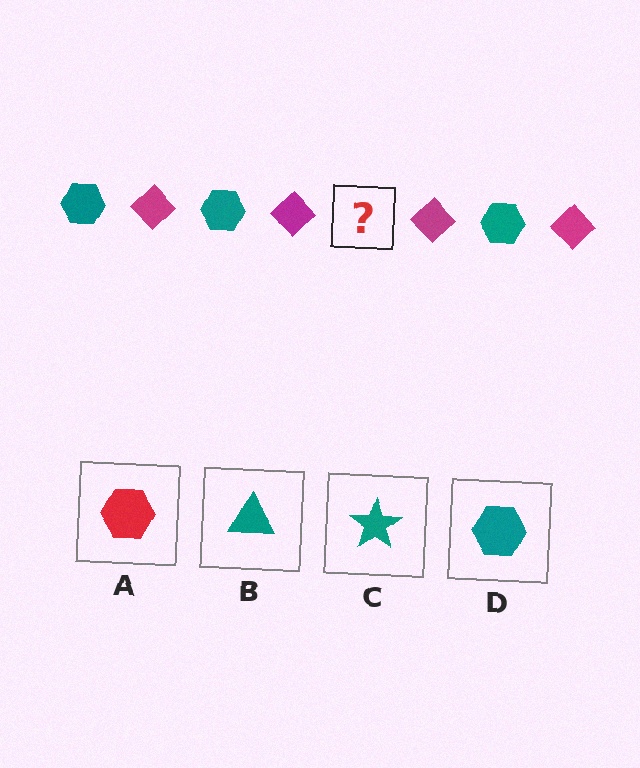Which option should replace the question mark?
Option D.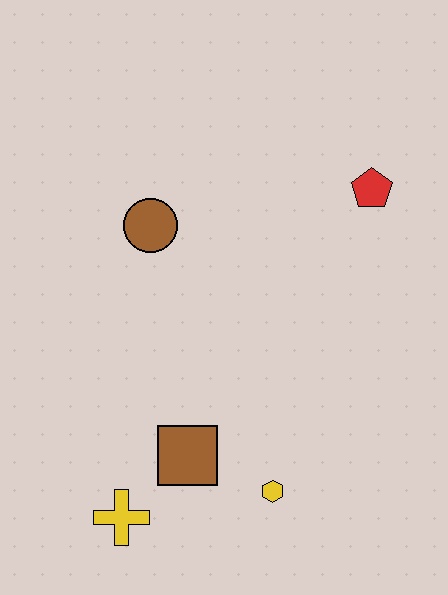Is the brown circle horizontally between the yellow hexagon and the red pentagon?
No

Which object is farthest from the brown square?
The red pentagon is farthest from the brown square.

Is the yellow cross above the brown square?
No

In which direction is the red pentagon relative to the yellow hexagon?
The red pentagon is above the yellow hexagon.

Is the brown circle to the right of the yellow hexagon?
No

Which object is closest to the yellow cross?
The brown square is closest to the yellow cross.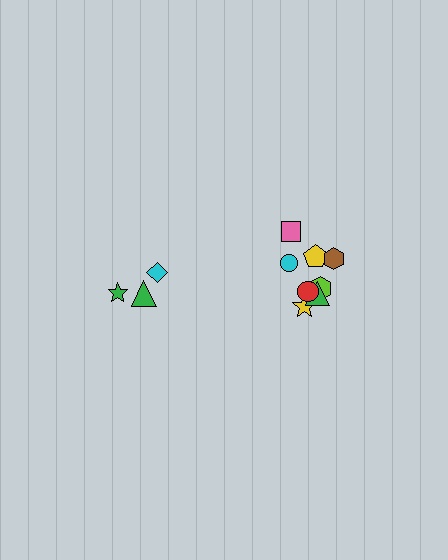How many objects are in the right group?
There are 8 objects.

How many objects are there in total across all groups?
There are 11 objects.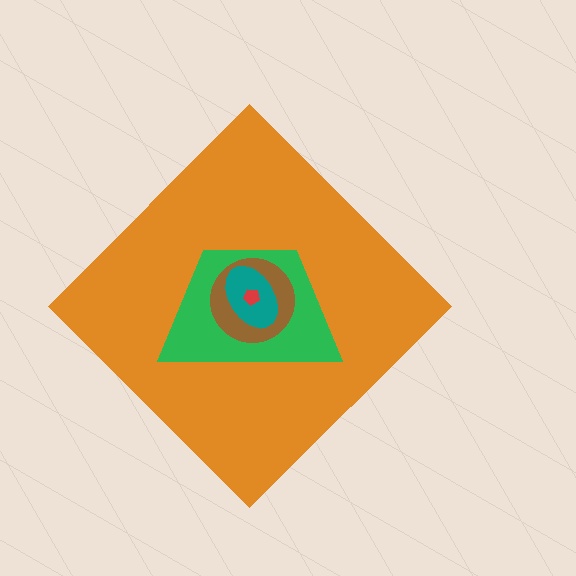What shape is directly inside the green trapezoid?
The brown circle.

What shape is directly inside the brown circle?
The teal ellipse.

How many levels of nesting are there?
5.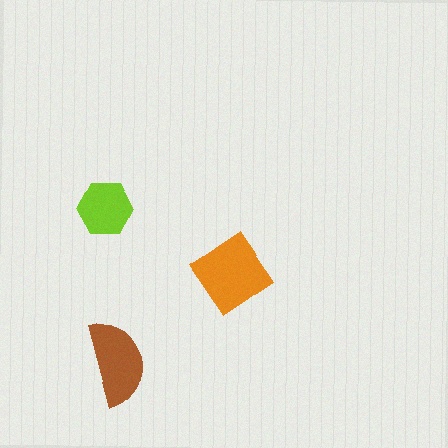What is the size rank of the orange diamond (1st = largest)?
1st.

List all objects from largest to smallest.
The orange diamond, the brown semicircle, the lime hexagon.